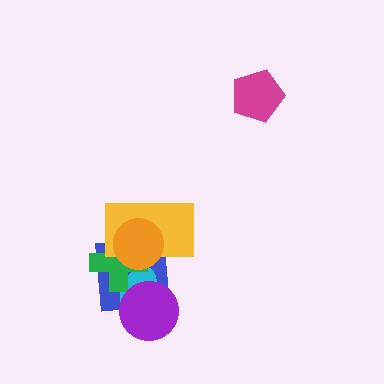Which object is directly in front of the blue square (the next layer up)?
The cyan ellipse is directly in front of the blue square.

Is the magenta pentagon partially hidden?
No, no other shape covers it.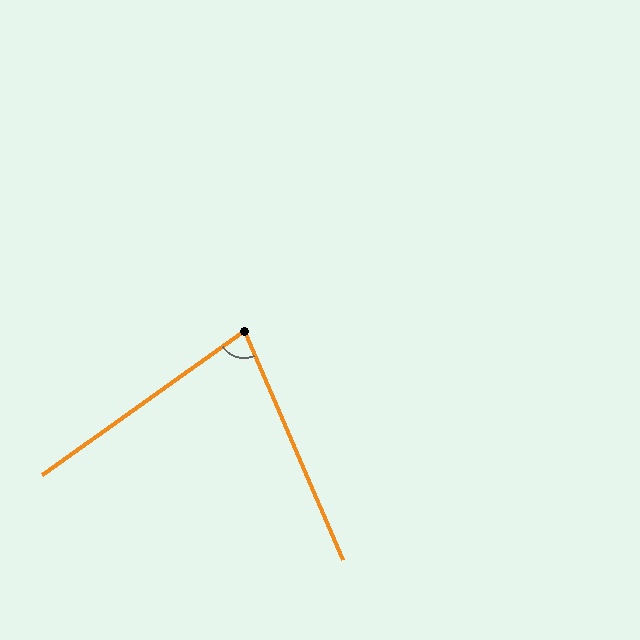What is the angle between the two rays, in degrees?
Approximately 78 degrees.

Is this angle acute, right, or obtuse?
It is acute.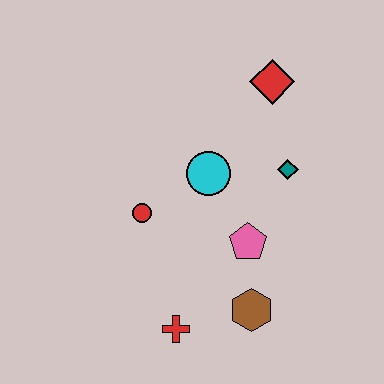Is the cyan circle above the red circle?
Yes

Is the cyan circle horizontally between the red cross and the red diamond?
Yes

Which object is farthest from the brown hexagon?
The red diamond is farthest from the brown hexagon.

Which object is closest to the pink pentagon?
The brown hexagon is closest to the pink pentagon.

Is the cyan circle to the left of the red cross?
No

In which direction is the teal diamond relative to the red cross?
The teal diamond is above the red cross.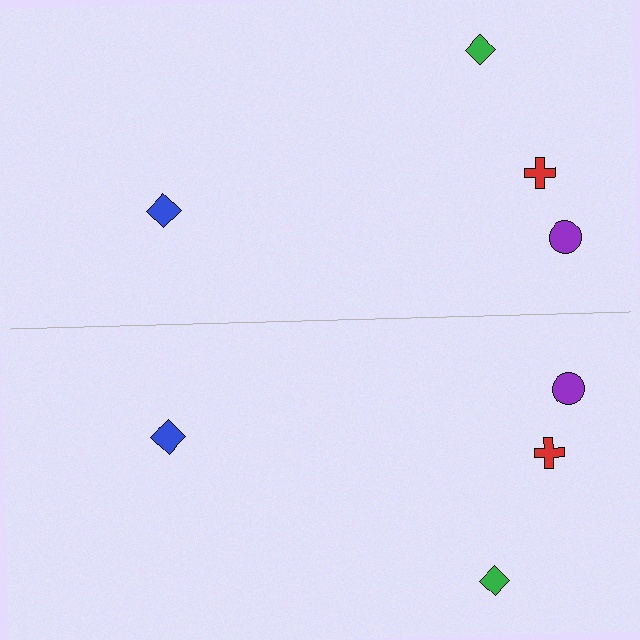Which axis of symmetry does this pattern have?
The pattern has a horizontal axis of symmetry running through the center of the image.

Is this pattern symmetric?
Yes, this pattern has bilateral (reflection) symmetry.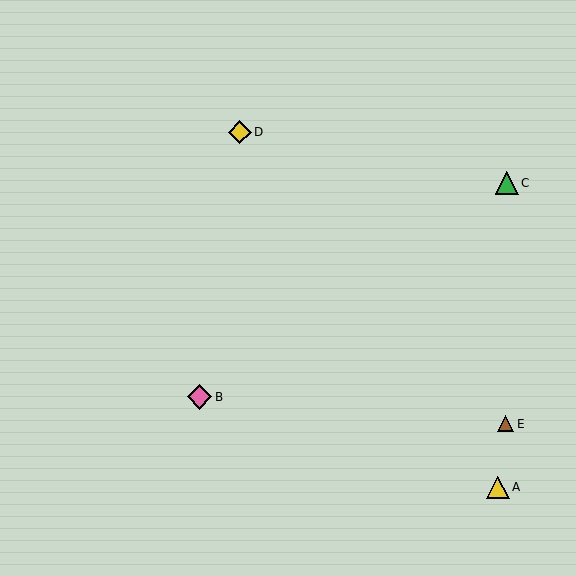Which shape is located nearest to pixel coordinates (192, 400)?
The pink diamond (labeled B) at (199, 397) is nearest to that location.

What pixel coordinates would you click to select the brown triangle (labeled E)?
Click at (505, 424) to select the brown triangle E.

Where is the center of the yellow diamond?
The center of the yellow diamond is at (240, 132).